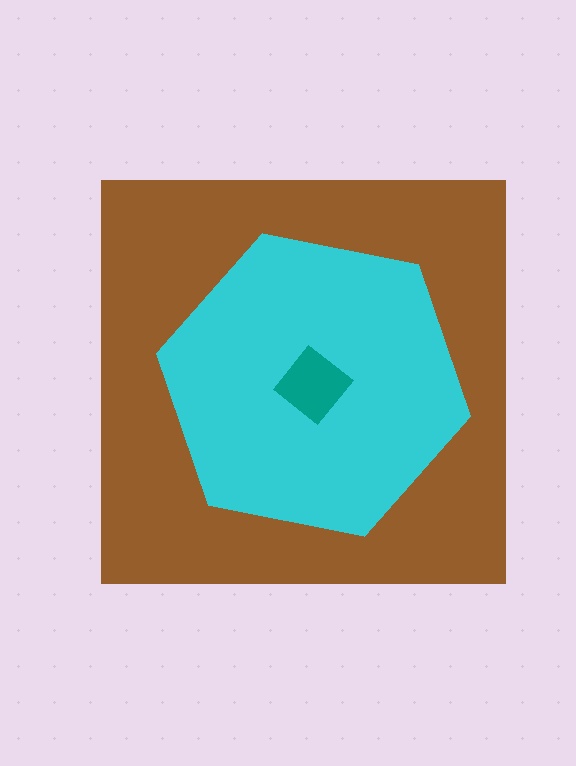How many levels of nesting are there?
3.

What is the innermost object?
The teal diamond.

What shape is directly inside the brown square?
The cyan hexagon.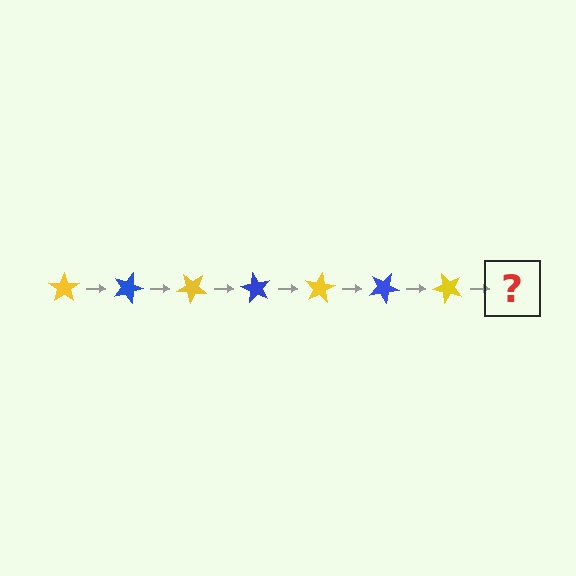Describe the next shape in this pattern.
It should be a blue star, rotated 140 degrees from the start.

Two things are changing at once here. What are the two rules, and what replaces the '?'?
The two rules are that it rotates 20 degrees each step and the color cycles through yellow and blue. The '?' should be a blue star, rotated 140 degrees from the start.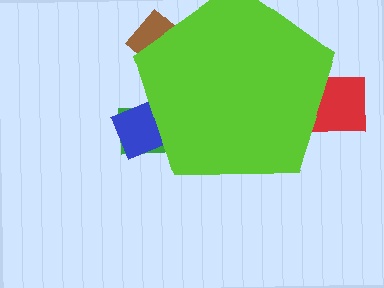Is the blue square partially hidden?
Yes, the blue square is partially hidden behind the lime pentagon.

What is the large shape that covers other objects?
A lime pentagon.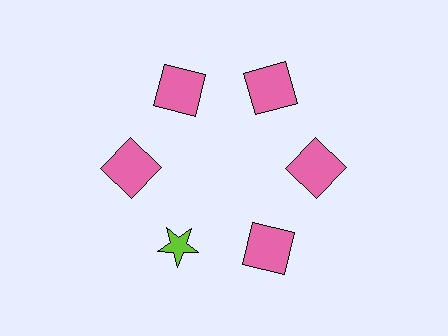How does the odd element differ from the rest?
It differs in both color (lime instead of pink) and shape (star instead of square).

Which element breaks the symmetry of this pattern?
The lime star at roughly the 7 o'clock position breaks the symmetry. All other shapes are pink squares.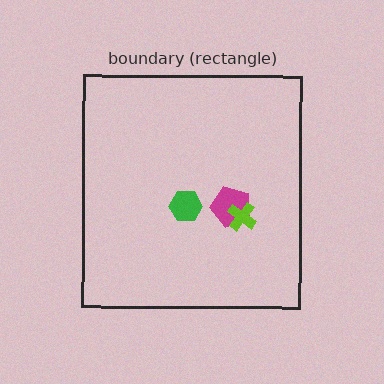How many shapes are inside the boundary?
3 inside, 0 outside.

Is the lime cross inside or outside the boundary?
Inside.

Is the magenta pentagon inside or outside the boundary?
Inside.